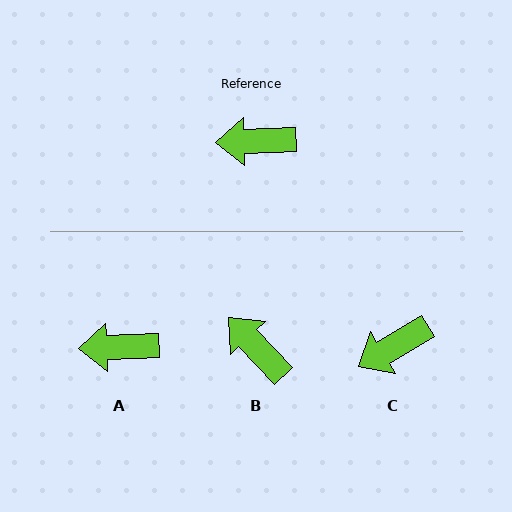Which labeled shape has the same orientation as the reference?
A.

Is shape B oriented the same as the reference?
No, it is off by about 49 degrees.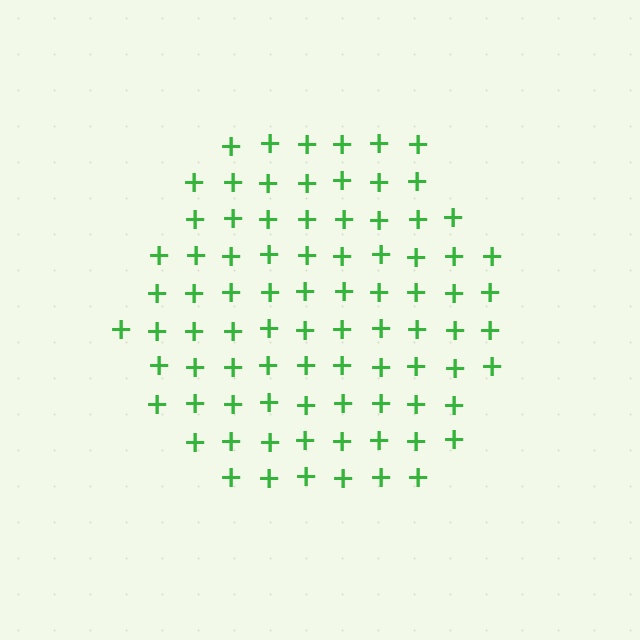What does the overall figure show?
The overall figure shows a hexagon.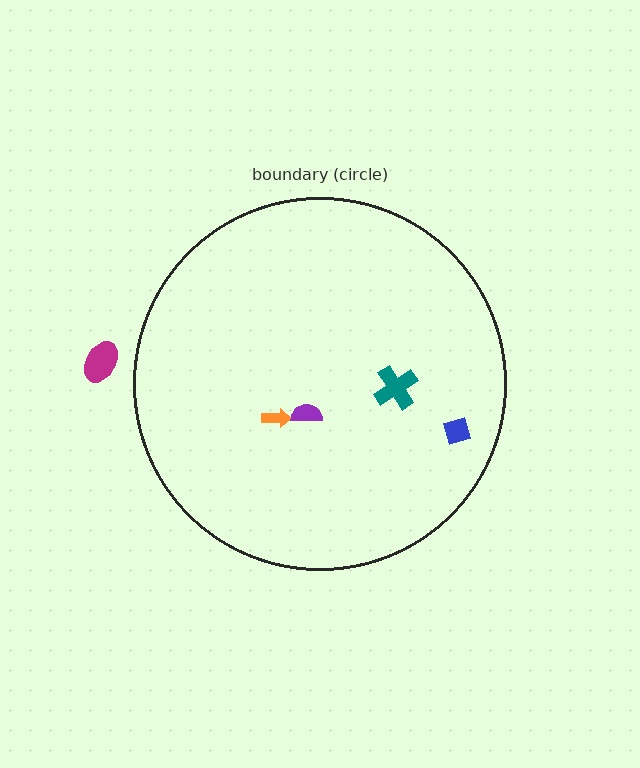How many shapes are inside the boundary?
4 inside, 1 outside.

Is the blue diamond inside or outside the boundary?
Inside.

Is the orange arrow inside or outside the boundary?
Inside.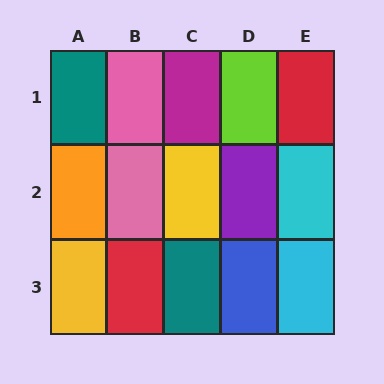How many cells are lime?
1 cell is lime.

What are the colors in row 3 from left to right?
Yellow, red, teal, blue, cyan.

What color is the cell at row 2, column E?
Cyan.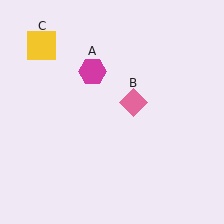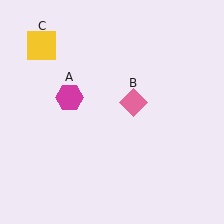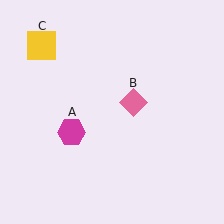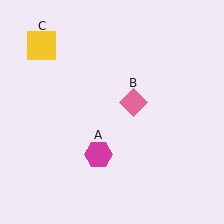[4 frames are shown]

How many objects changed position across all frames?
1 object changed position: magenta hexagon (object A).